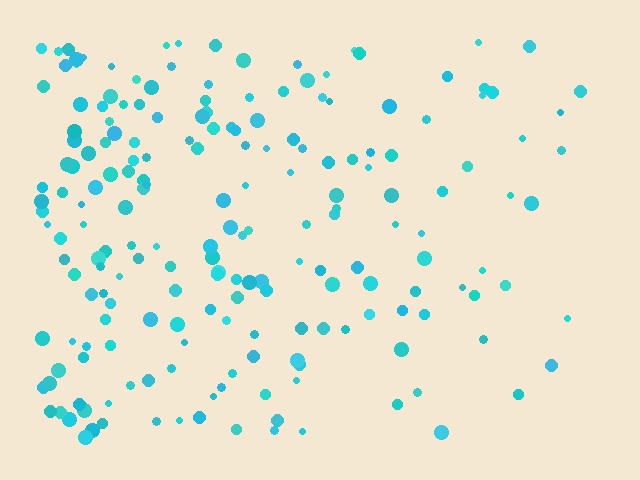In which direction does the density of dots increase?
From right to left, with the left side densest.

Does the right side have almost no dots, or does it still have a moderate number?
Still a moderate number, just noticeably fewer than the left.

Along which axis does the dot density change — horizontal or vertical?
Horizontal.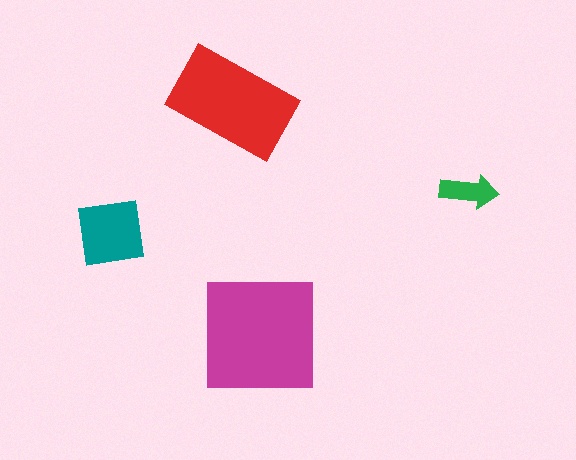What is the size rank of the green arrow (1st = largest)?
4th.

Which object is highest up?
The red rectangle is topmost.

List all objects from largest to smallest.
The magenta square, the red rectangle, the teal square, the green arrow.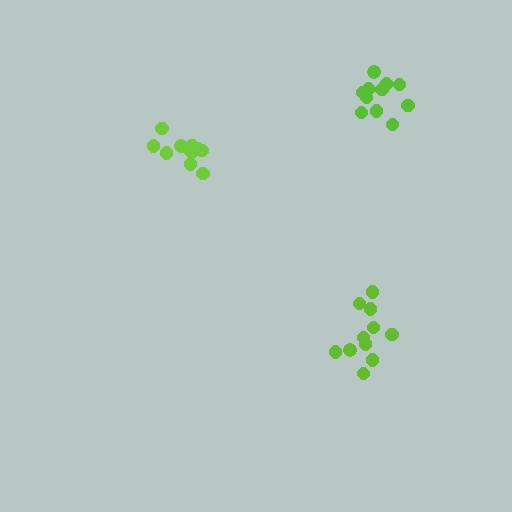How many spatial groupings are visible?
There are 3 spatial groupings.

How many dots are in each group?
Group 1: 11 dots, Group 2: 11 dots, Group 3: 11 dots (33 total).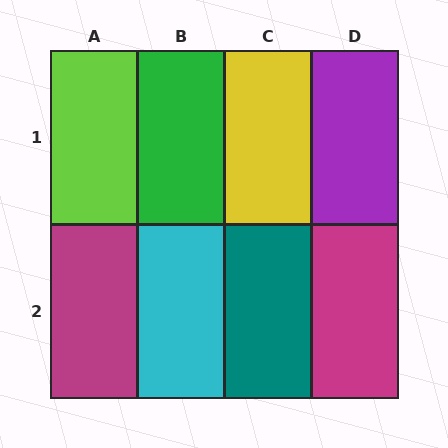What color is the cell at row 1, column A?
Lime.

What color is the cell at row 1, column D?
Purple.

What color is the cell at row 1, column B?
Green.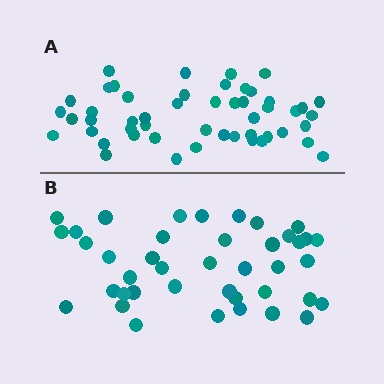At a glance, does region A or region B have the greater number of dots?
Region A (the top region) has more dots.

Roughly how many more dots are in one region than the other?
Region A has roughly 8 or so more dots than region B.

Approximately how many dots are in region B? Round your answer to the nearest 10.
About 40 dots. (The exact count is 41, which rounds to 40.)